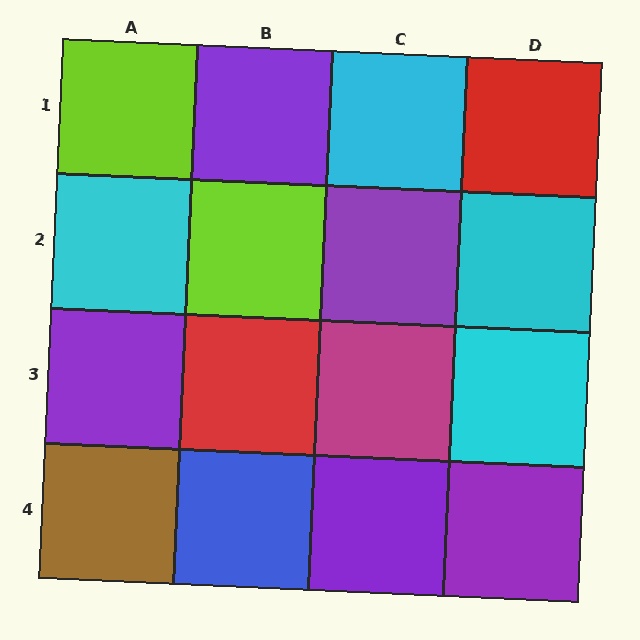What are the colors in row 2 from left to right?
Cyan, lime, purple, cyan.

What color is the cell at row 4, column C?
Purple.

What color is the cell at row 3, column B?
Red.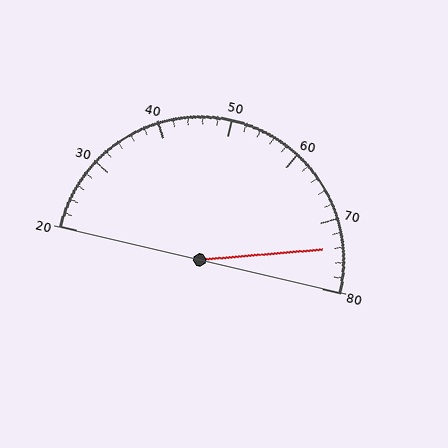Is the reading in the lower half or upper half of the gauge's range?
The reading is in the upper half of the range (20 to 80).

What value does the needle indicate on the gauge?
The needle indicates approximately 74.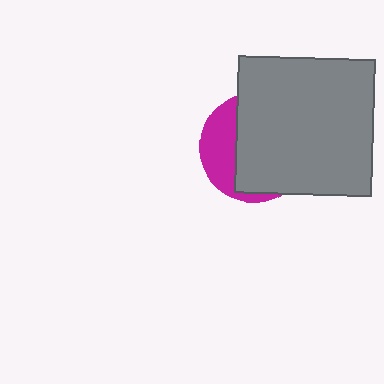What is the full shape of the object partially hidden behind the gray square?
The partially hidden object is a magenta circle.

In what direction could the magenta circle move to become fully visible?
The magenta circle could move left. That would shift it out from behind the gray square entirely.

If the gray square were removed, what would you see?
You would see the complete magenta circle.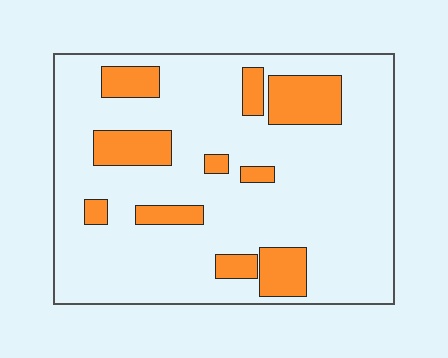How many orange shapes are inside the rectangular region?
10.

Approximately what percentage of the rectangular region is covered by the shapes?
Approximately 20%.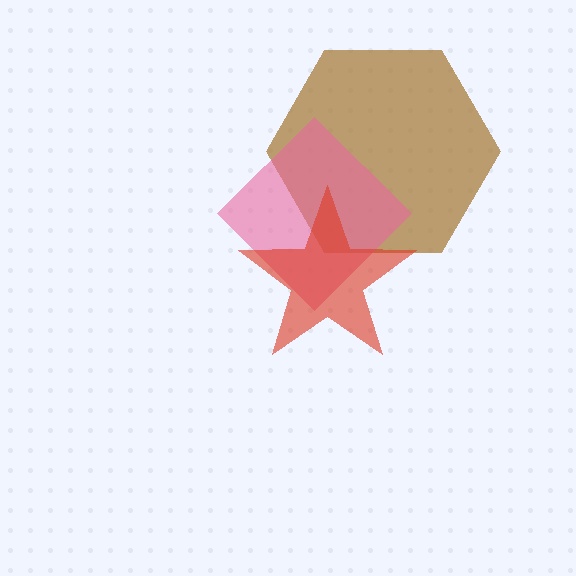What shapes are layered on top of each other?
The layered shapes are: a brown hexagon, a pink diamond, a red star.